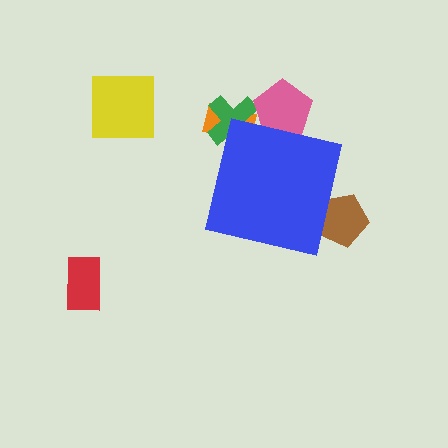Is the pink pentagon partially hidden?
Yes, the pink pentagon is partially hidden behind the blue square.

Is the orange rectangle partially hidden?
Yes, the orange rectangle is partially hidden behind the blue square.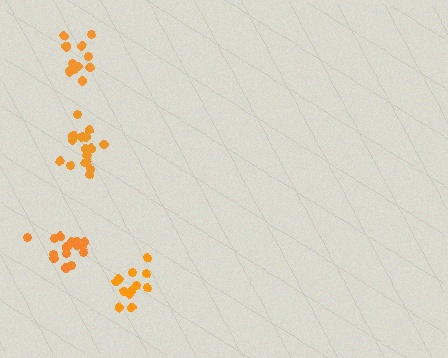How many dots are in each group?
Group 1: 12 dots, Group 2: 16 dots, Group 3: 15 dots, Group 4: 12 dots (55 total).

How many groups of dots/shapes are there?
There are 4 groups.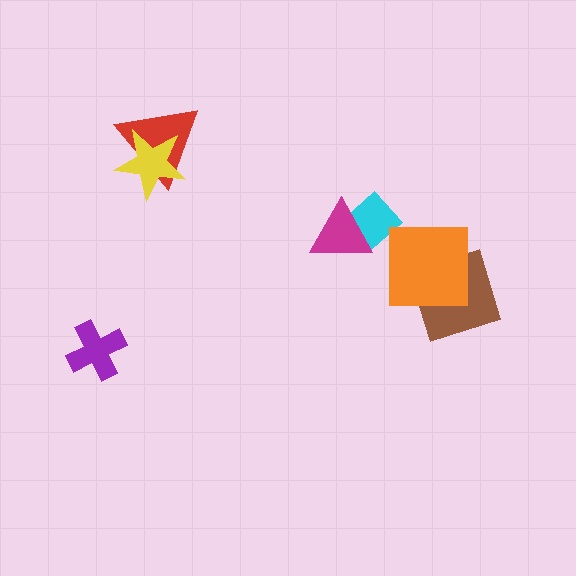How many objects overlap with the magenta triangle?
1 object overlaps with the magenta triangle.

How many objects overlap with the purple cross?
0 objects overlap with the purple cross.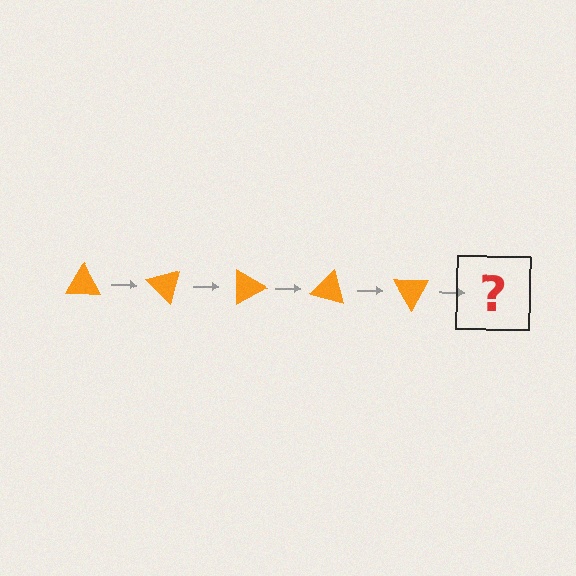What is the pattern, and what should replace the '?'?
The pattern is that the triangle rotates 45 degrees each step. The '?' should be an orange triangle rotated 225 degrees.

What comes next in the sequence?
The next element should be an orange triangle rotated 225 degrees.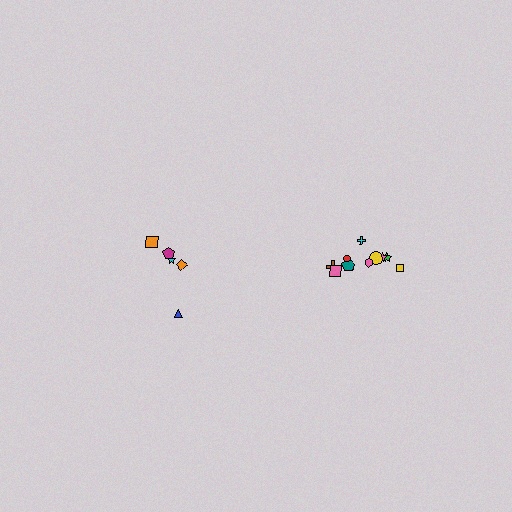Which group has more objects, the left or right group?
The right group.